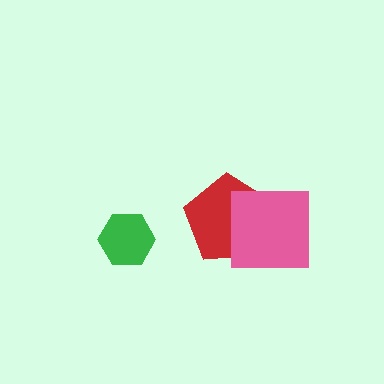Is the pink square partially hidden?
No, no other shape covers it.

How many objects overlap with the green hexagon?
0 objects overlap with the green hexagon.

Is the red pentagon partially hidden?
Yes, it is partially covered by another shape.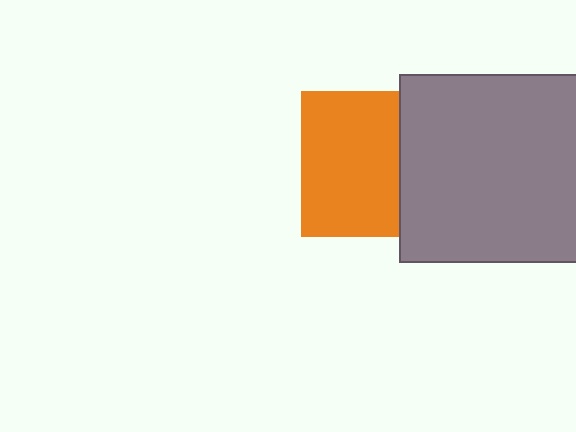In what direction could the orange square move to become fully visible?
The orange square could move left. That would shift it out from behind the gray rectangle entirely.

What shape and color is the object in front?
The object in front is a gray rectangle.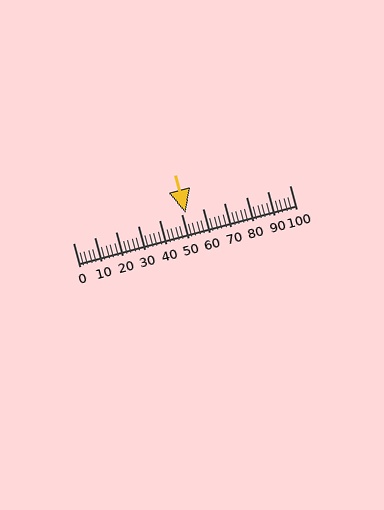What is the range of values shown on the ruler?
The ruler shows values from 0 to 100.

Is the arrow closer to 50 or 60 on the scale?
The arrow is closer to 50.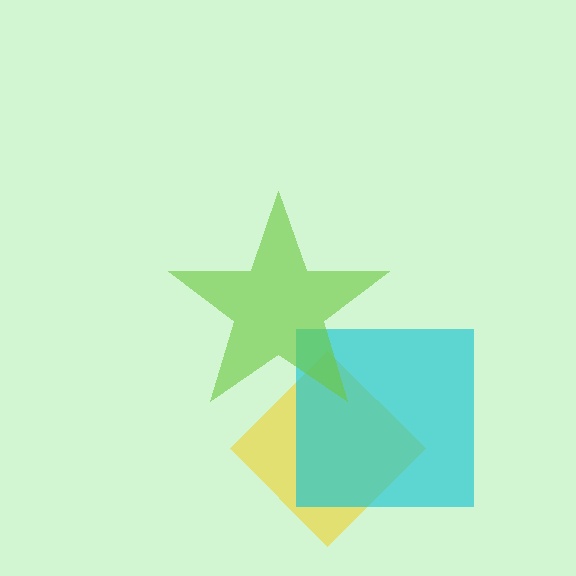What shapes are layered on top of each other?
The layered shapes are: a yellow diamond, a cyan square, a lime star.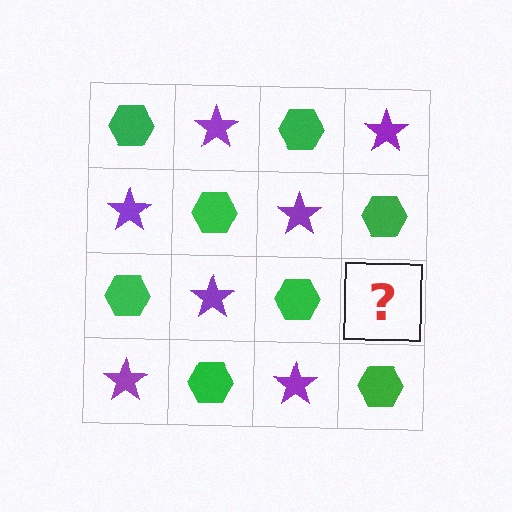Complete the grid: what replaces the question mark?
The question mark should be replaced with a purple star.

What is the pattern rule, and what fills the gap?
The rule is that it alternates green hexagon and purple star in a checkerboard pattern. The gap should be filled with a purple star.